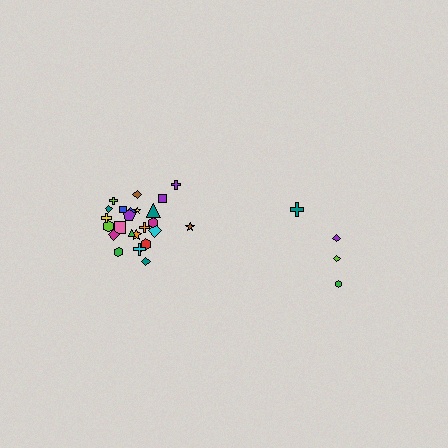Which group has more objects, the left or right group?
The left group.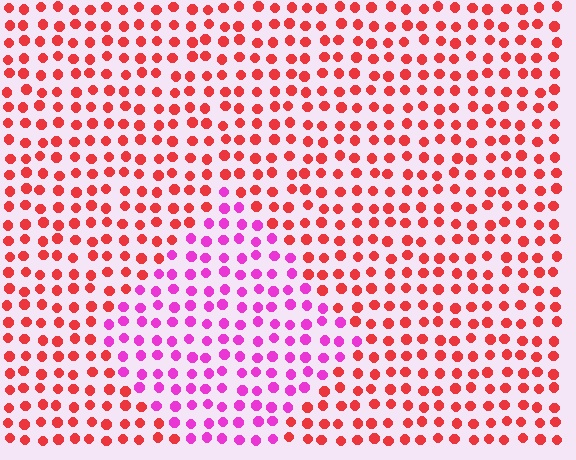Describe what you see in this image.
The image is filled with small red elements in a uniform arrangement. A diamond-shaped region is visible where the elements are tinted to a slightly different hue, forming a subtle color boundary.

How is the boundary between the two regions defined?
The boundary is defined purely by a slight shift in hue (about 50 degrees). Spacing, size, and orientation are identical on both sides.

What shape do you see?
I see a diamond.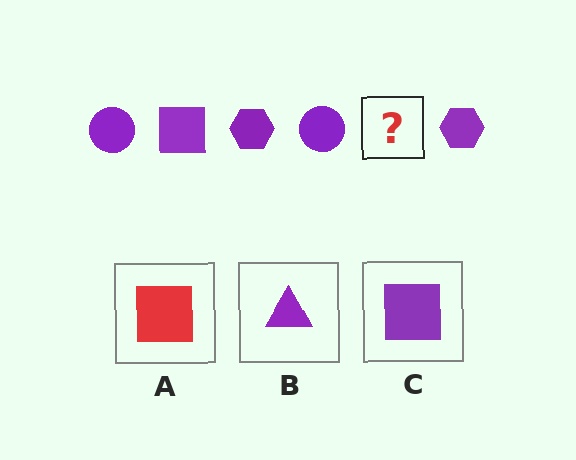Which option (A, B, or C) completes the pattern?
C.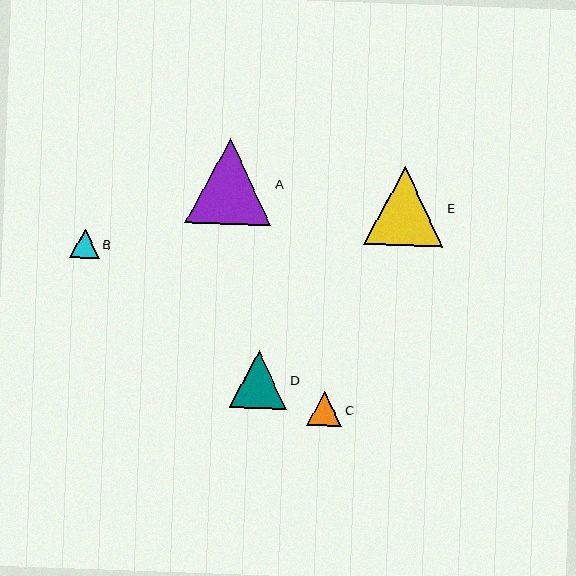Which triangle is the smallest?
Triangle B is the smallest with a size of approximately 29 pixels.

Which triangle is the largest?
Triangle A is the largest with a size of approximately 85 pixels.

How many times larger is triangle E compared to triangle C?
Triangle E is approximately 2.3 times the size of triangle C.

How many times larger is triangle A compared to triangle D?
Triangle A is approximately 1.5 times the size of triangle D.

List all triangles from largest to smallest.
From largest to smallest: A, E, D, C, B.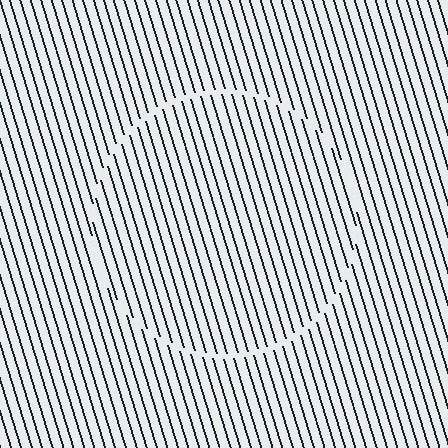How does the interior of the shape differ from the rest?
The interior of the shape contains the same grating, shifted by half a period — the contour is defined by the phase discontinuity where line-ends from the inner and outer gratings abut.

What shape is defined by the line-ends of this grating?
An illusory circle. The interior of the shape contains the same grating, shifted by half a period — the contour is defined by the phase discontinuity where line-ends from the inner and outer gratings abut.